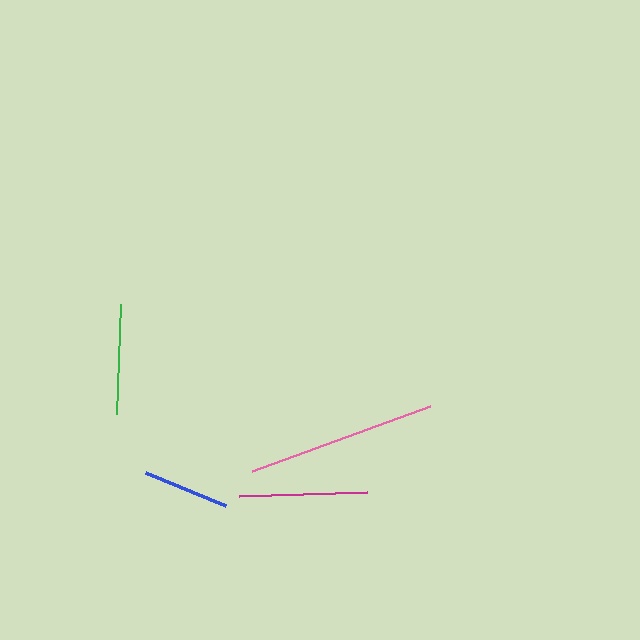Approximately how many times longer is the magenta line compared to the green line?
The magenta line is approximately 1.2 times the length of the green line.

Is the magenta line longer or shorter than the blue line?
The magenta line is longer than the blue line.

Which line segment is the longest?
The pink line is the longest at approximately 190 pixels.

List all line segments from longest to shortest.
From longest to shortest: pink, magenta, green, blue.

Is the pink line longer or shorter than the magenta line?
The pink line is longer than the magenta line.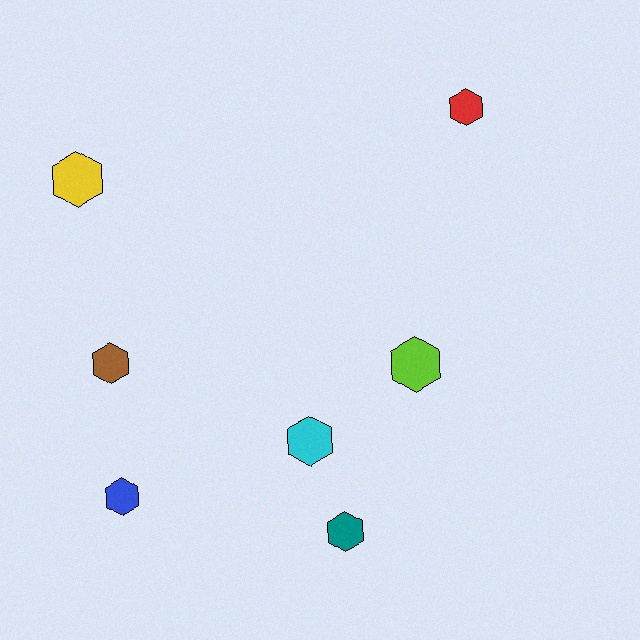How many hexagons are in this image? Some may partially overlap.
There are 7 hexagons.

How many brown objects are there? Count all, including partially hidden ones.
There is 1 brown object.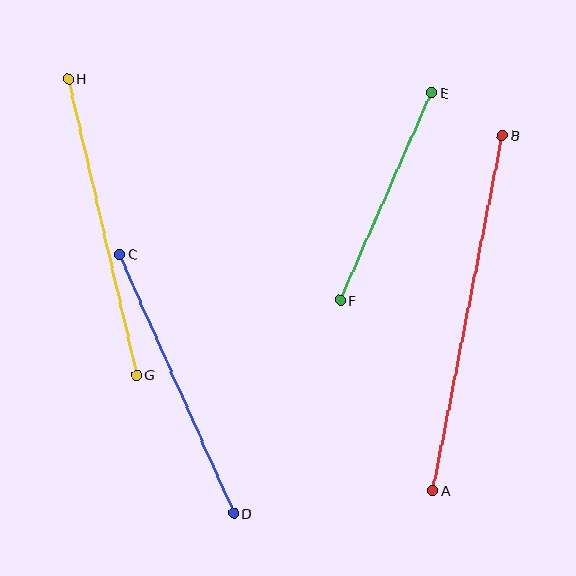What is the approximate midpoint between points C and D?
The midpoint is at approximately (177, 384) pixels.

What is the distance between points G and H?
The distance is approximately 304 pixels.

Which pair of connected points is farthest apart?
Points A and B are farthest apart.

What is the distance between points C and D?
The distance is approximately 282 pixels.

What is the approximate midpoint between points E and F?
The midpoint is at approximately (386, 197) pixels.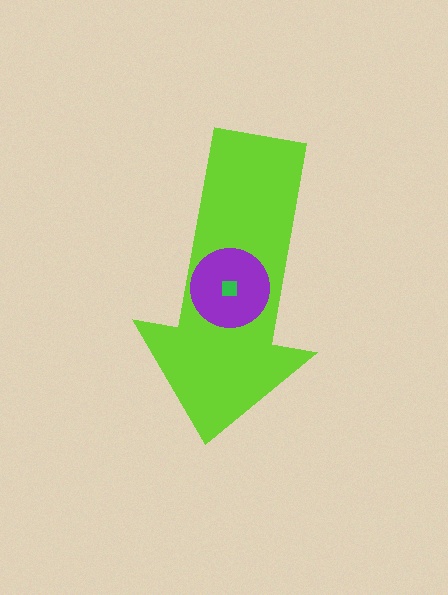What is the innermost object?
The green square.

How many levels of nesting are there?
3.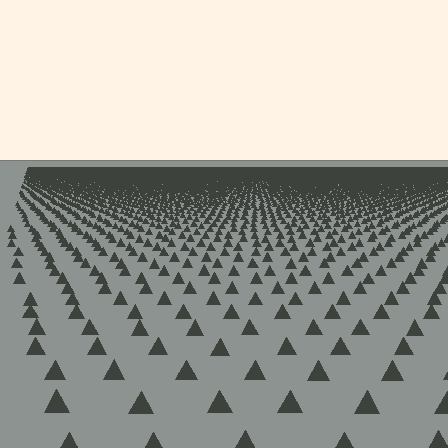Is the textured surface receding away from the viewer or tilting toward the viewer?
The surface is receding away from the viewer. Texture elements get smaller and denser toward the top.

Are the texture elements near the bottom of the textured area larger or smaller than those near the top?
Larger. Near the bottom, elements are closer to the viewer and appear at a bigger on-screen size.